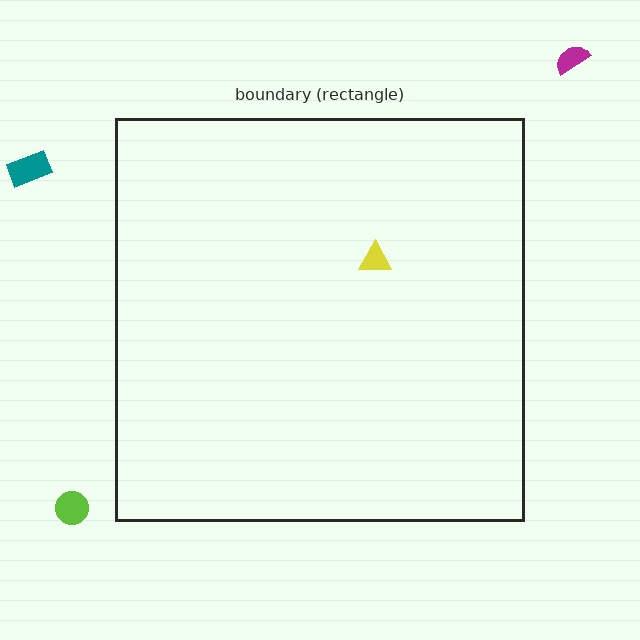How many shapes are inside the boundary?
1 inside, 3 outside.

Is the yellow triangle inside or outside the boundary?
Inside.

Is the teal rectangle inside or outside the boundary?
Outside.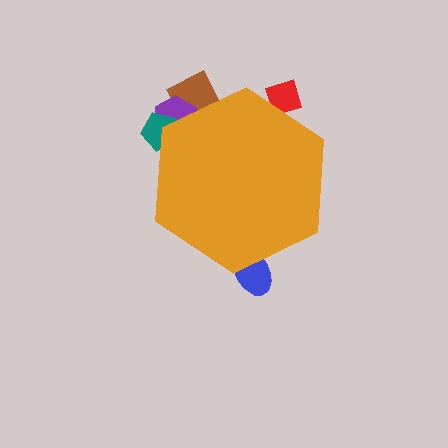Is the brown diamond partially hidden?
Yes, the brown diamond is partially hidden behind the orange hexagon.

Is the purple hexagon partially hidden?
Yes, the purple hexagon is partially hidden behind the orange hexagon.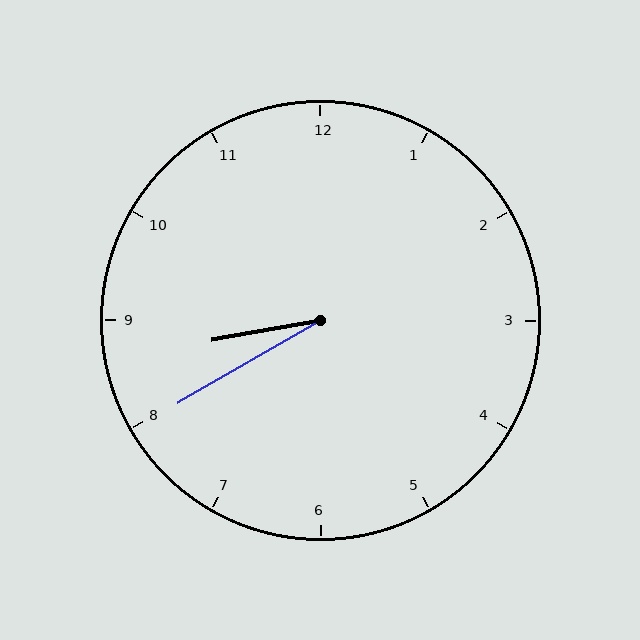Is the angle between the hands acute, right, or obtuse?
It is acute.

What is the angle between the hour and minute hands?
Approximately 20 degrees.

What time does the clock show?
8:40.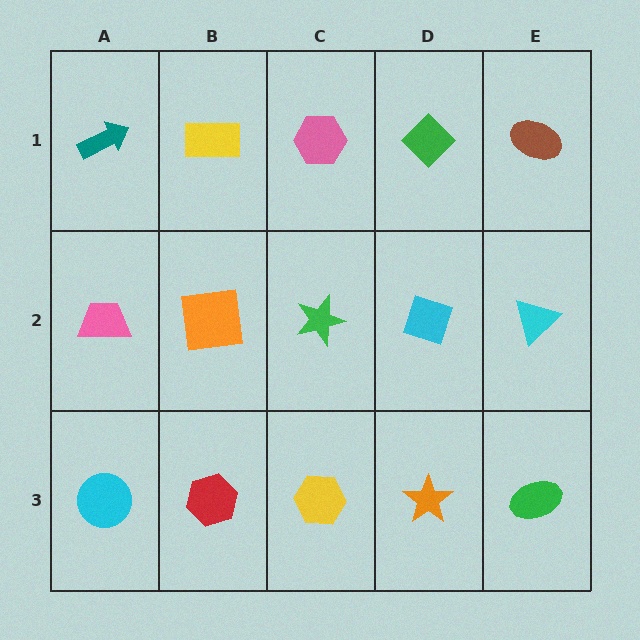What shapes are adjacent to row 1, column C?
A green star (row 2, column C), a yellow rectangle (row 1, column B), a green diamond (row 1, column D).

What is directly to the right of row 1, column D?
A brown ellipse.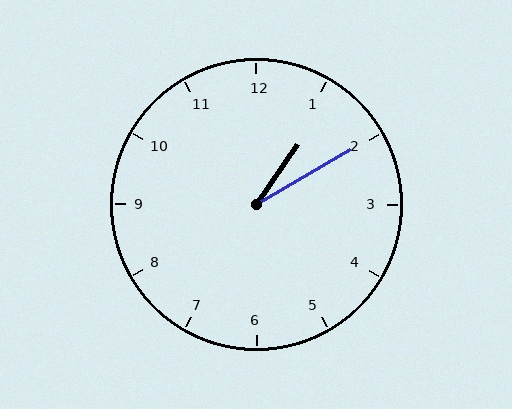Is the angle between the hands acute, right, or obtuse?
It is acute.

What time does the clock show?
1:10.